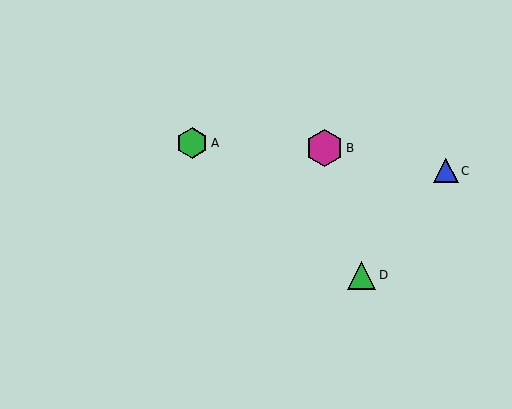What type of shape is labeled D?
Shape D is a green triangle.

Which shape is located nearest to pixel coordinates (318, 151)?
The magenta hexagon (labeled B) at (324, 148) is nearest to that location.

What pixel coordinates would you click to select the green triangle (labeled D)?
Click at (362, 275) to select the green triangle D.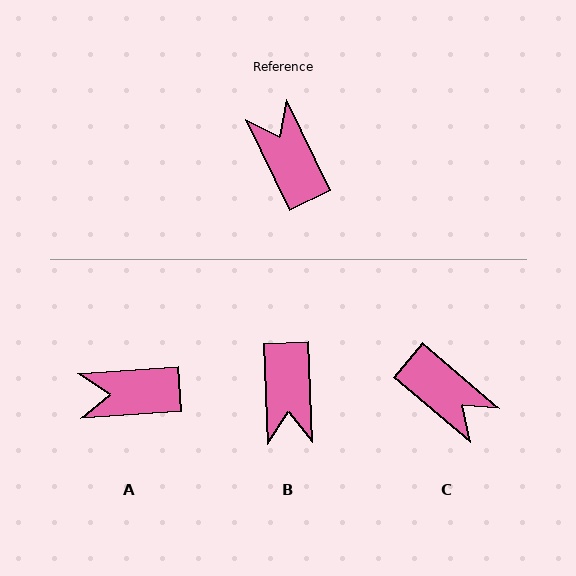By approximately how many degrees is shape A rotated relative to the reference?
Approximately 68 degrees counter-clockwise.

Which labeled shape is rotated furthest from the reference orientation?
B, about 157 degrees away.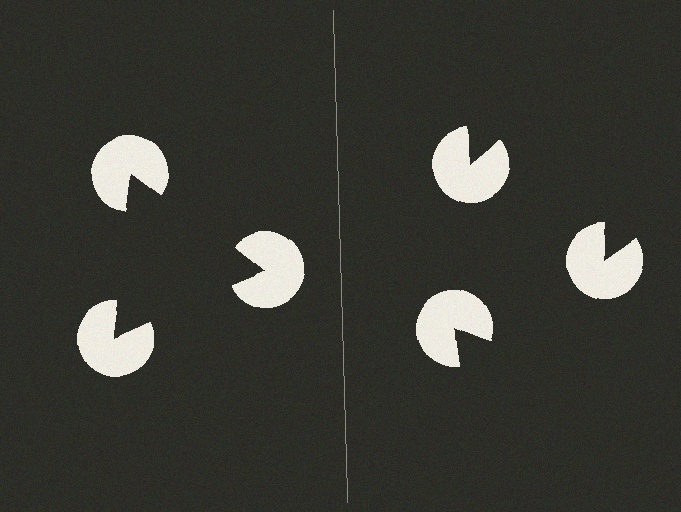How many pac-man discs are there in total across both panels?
6 — 3 on each side.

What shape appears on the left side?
An illusory triangle.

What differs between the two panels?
The pac-man discs are positioned identically on both sides; only the wedge orientations differ. On the left they align to a triangle; on the right they are misaligned.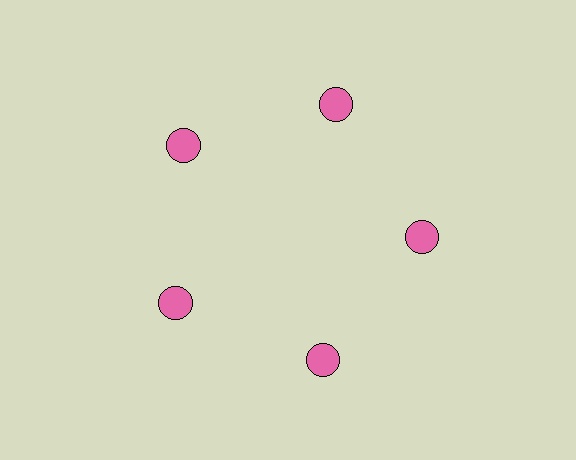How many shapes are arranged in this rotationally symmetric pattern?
There are 5 shapes, arranged in 5 groups of 1.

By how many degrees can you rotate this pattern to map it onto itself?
The pattern maps onto itself every 72 degrees of rotation.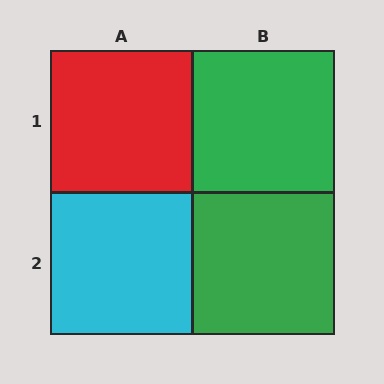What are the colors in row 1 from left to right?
Red, green.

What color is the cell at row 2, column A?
Cyan.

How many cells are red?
1 cell is red.